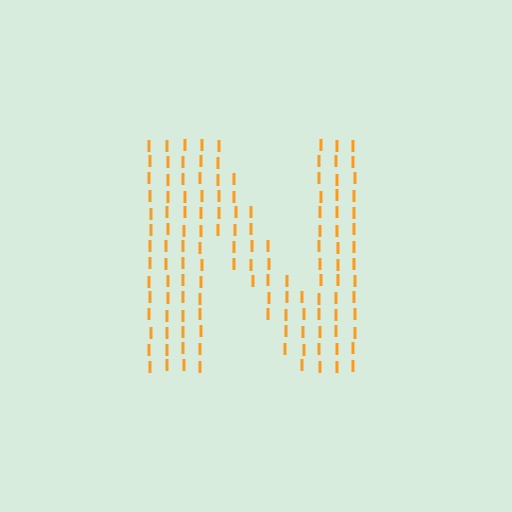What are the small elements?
The small elements are letter I's.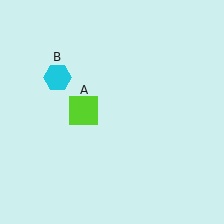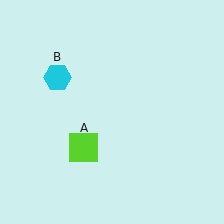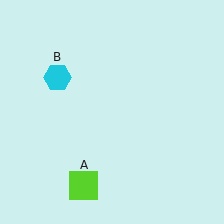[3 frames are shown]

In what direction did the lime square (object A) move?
The lime square (object A) moved down.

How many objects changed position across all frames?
1 object changed position: lime square (object A).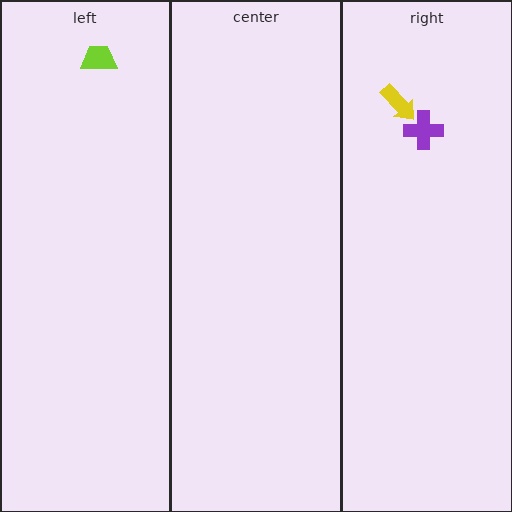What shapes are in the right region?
The purple cross, the yellow arrow.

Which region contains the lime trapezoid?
The left region.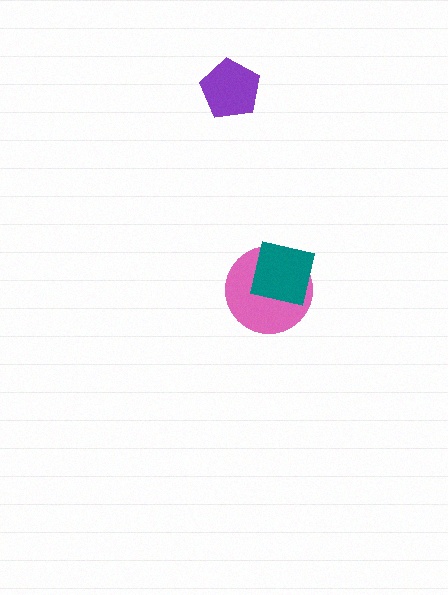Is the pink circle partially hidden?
Yes, it is partially covered by another shape.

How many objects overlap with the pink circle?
1 object overlaps with the pink circle.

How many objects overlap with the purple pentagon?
0 objects overlap with the purple pentagon.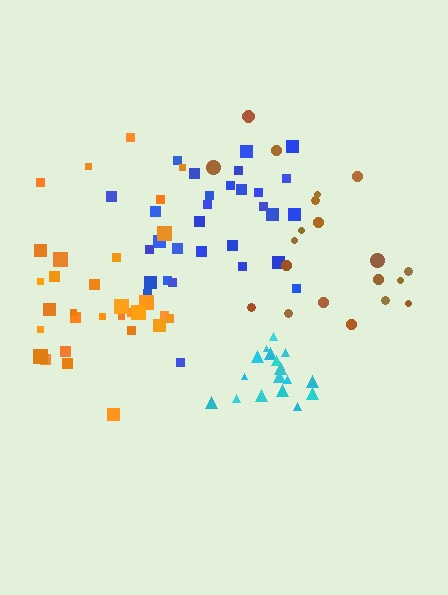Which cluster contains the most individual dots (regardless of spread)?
Orange (31).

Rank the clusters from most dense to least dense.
cyan, blue, orange, brown.